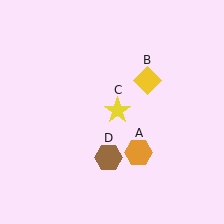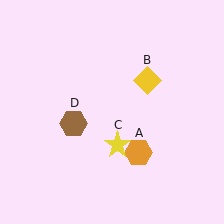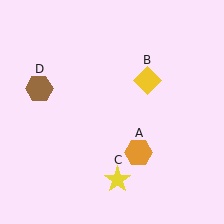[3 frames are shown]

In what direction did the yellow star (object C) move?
The yellow star (object C) moved down.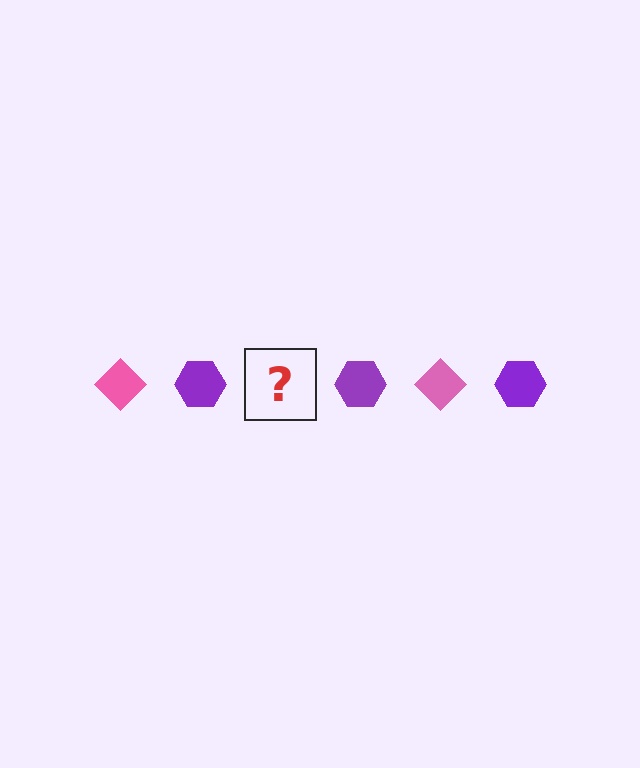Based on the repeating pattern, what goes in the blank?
The blank should be a pink diamond.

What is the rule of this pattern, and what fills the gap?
The rule is that the pattern alternates between pink diamond and purple hexagon. The gap should be filled with a pink diamond.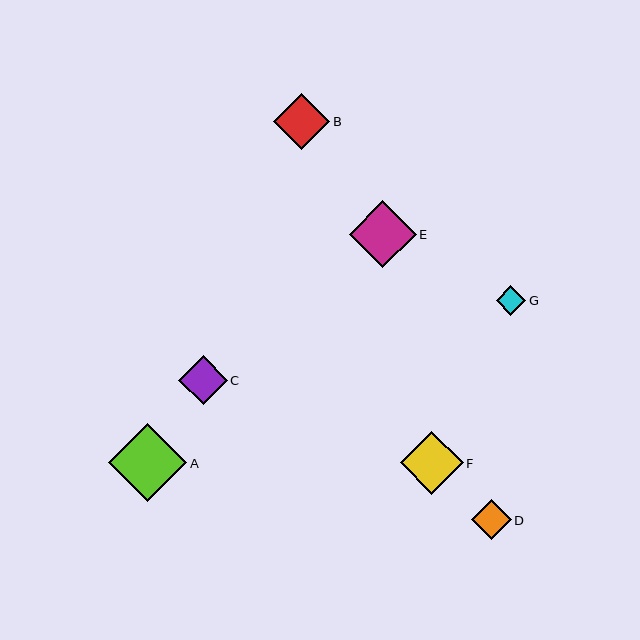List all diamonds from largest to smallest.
From largest to smallest: A, E, F, B, C, D, G.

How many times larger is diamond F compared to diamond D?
Diamond F is approximately 1.6 times the size of diamond D.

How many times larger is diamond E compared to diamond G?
Diamond E is approximately 2.3 times the size of diamond G.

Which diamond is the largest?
Diamond A is the largest with a size of approximately 78 pixels.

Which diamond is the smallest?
Diamond G is the smallest with a size of approximately 29 pixels.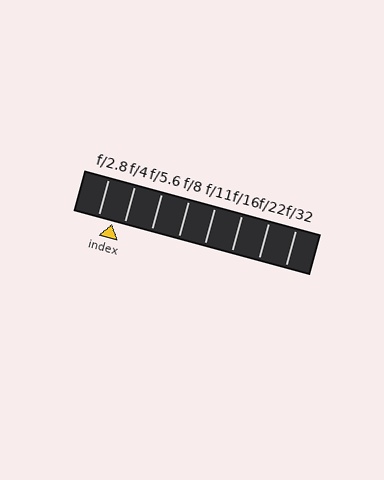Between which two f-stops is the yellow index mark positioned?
The index mark is between f/2.8 and f/4.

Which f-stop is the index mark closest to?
The index mark is closest to f/4.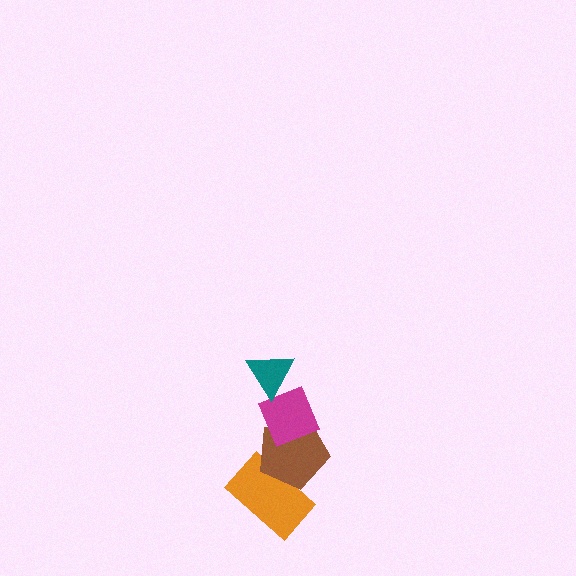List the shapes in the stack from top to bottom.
From top to bottom: the teal triangle, the magenta diamond, the brown pentagon, the orange rectangle.